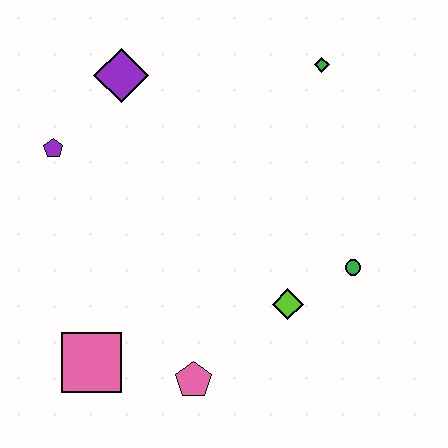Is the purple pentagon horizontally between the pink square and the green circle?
No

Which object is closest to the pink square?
The pink pentagon is closest to the pink square.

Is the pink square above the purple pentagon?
No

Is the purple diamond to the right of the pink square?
Yes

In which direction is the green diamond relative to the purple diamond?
The green diamond is to the right of the purple diamond.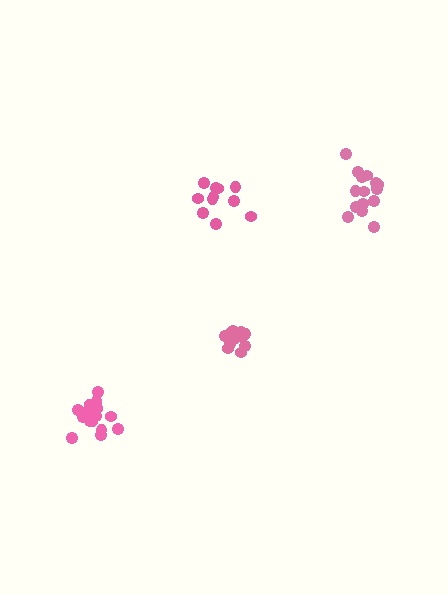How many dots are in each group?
Group 1: 11 dots, Group 2: 15 dots, Group 3: 17 dots, Group 4: 11 dots (54 total).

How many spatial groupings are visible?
There are 4 spatial groupings.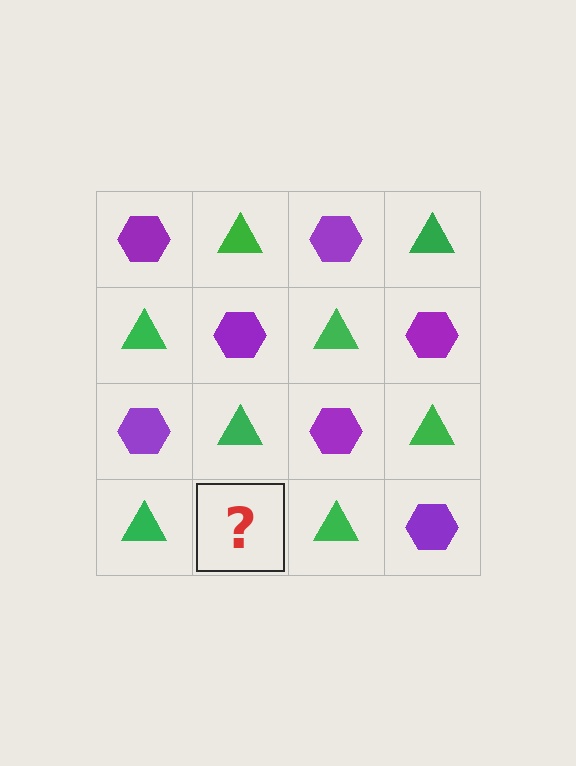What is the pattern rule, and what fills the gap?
The rule is that it alternates purple hexagon and green triangle in a checkerboard pattern. The gap should be filled with a purple hexagon.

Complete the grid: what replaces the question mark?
The question mark should be replaced with a purple hexagon.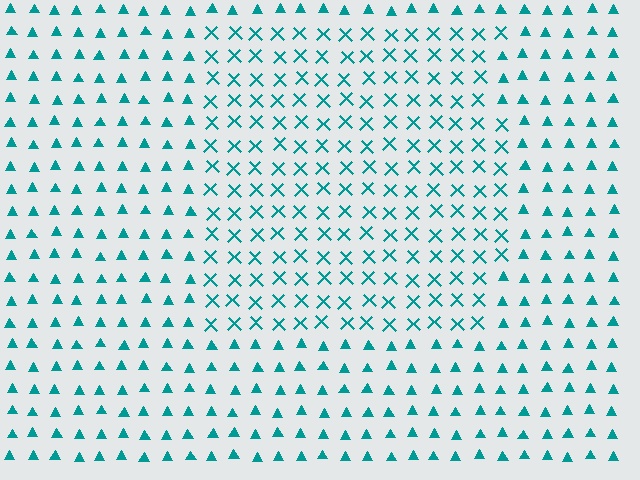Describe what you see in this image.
The image is filled with small teal elements arranged in a uniform grid. A rectangle-shaped region contains X marks, while the surrounding area contains triangles. The boundary is defined purely by the change in element shape.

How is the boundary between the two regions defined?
The boundary is defined by a change in element shape: X marks inside vs. triangles outside. All elements share the same color and spacing.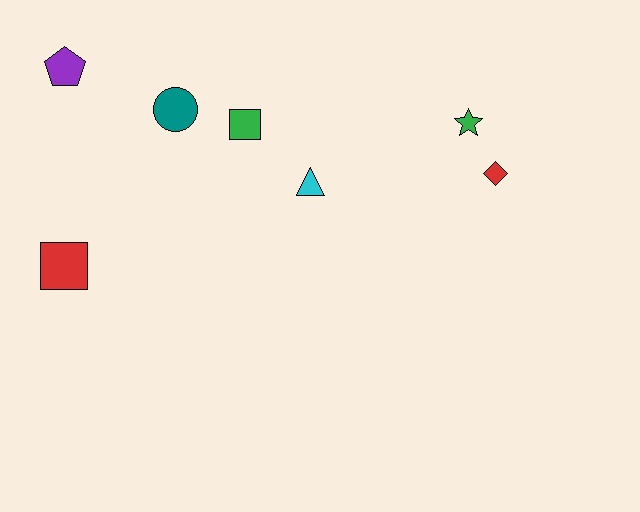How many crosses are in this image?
There are no crosses.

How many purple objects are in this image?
There is 1 purple object.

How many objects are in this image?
There are 7 objects.